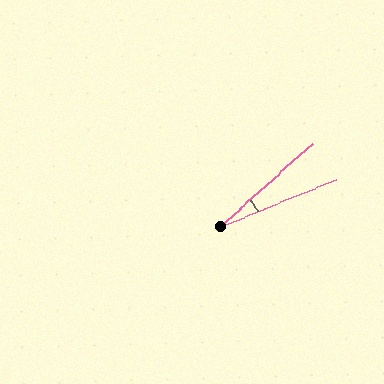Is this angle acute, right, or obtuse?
It is acute.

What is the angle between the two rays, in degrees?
Approximately 20 degrees.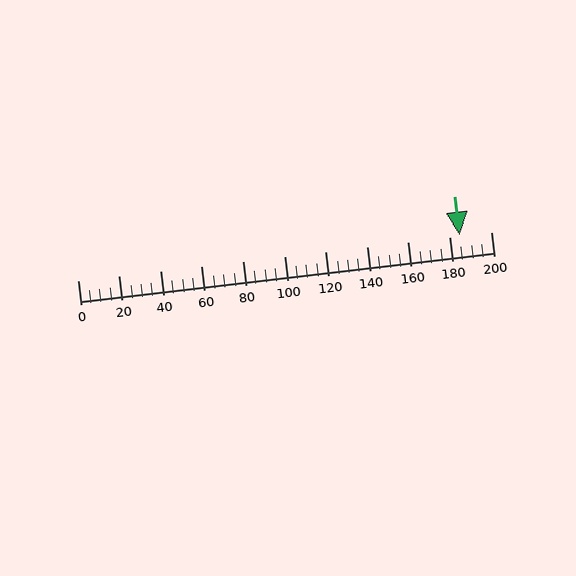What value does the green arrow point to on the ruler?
The green arrow points to approximately 185.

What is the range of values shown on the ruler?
The ruler shows values from 0 to 200.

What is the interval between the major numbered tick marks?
The major tick marks are spaced 20 units apart.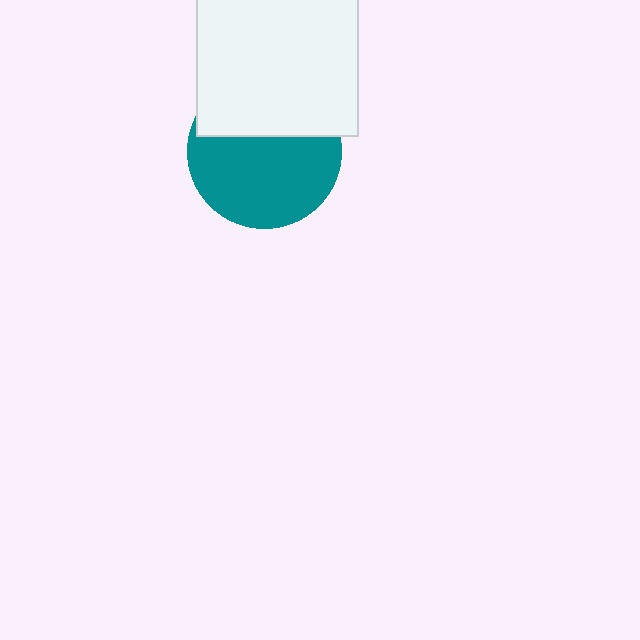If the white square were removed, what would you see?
You would see the complete teal circle.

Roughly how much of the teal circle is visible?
About half of it is visible (roughly 62%).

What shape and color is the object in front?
The object in front is a white square.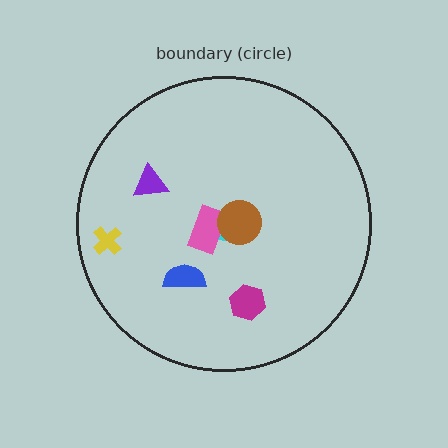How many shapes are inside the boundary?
7 inside, 0 outside.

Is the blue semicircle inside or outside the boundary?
Inside.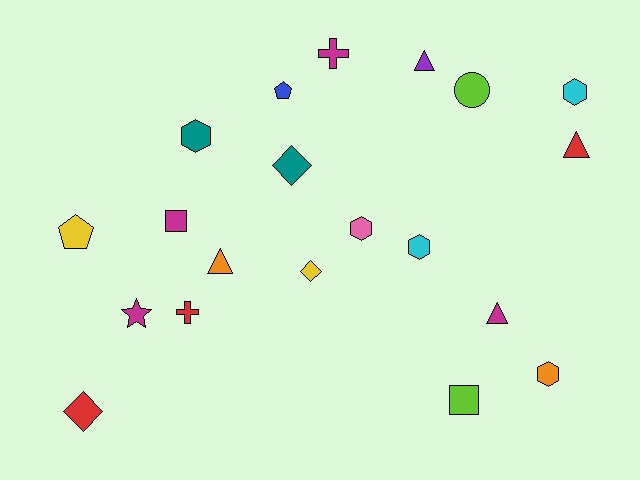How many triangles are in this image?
There are 4 triangles.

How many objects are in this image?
There are 20 objects.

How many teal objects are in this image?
There are 2 teal objects.